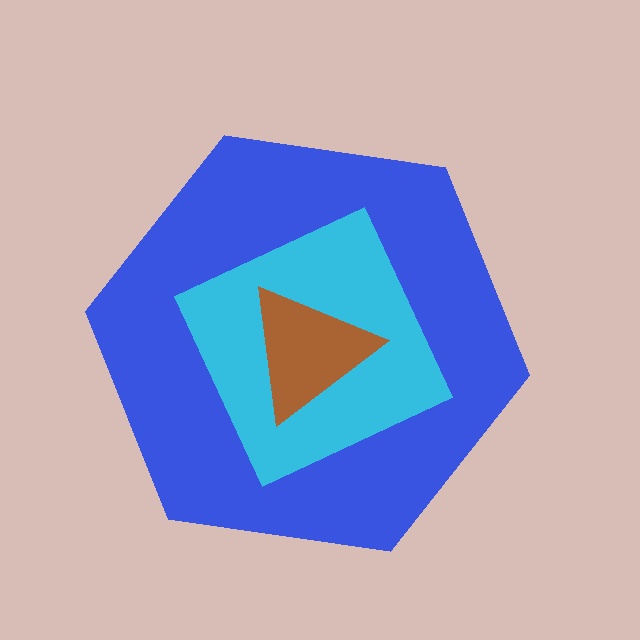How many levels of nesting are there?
3.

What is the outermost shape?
The blue hexagon.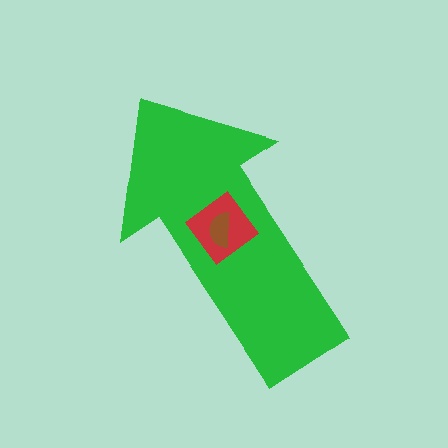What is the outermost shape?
The green arrow.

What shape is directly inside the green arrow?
The red diamond.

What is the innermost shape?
The brown semicircle.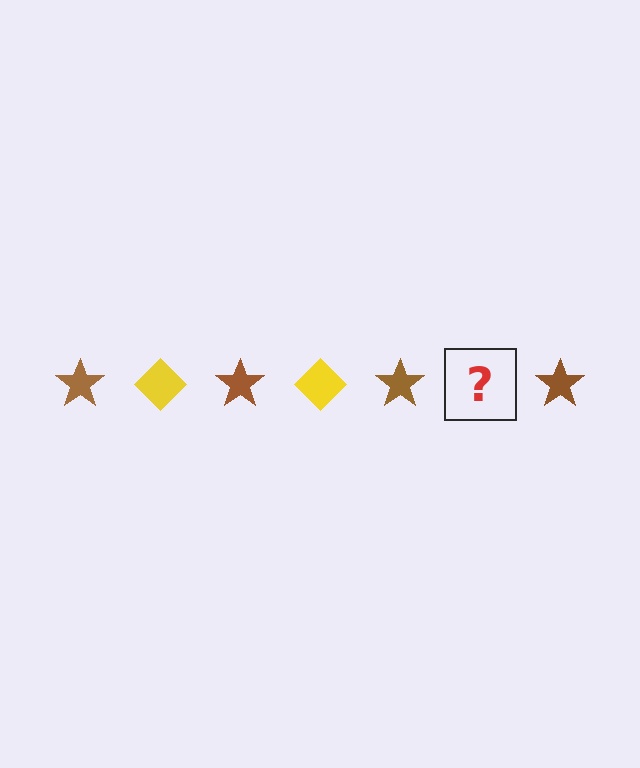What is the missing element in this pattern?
The missing element is a yellow diamond.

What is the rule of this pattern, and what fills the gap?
The rule is that the pattern alternates between brown star and yellow diamond. The gap should be filled with a yellow diamond.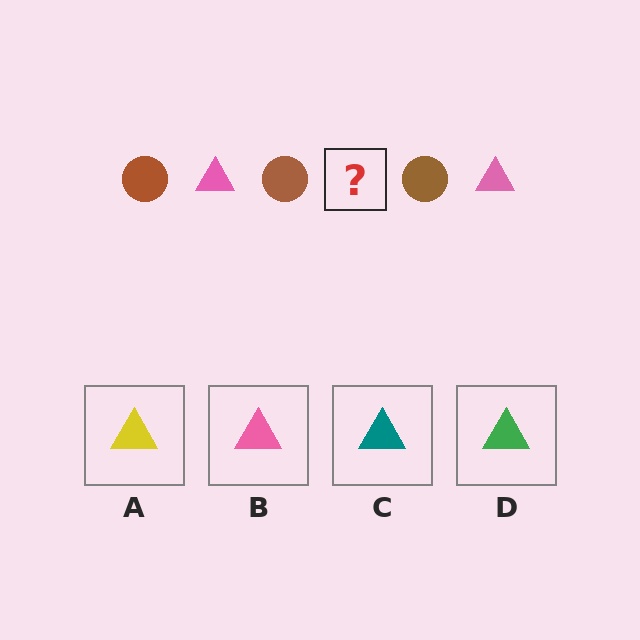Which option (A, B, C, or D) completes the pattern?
B.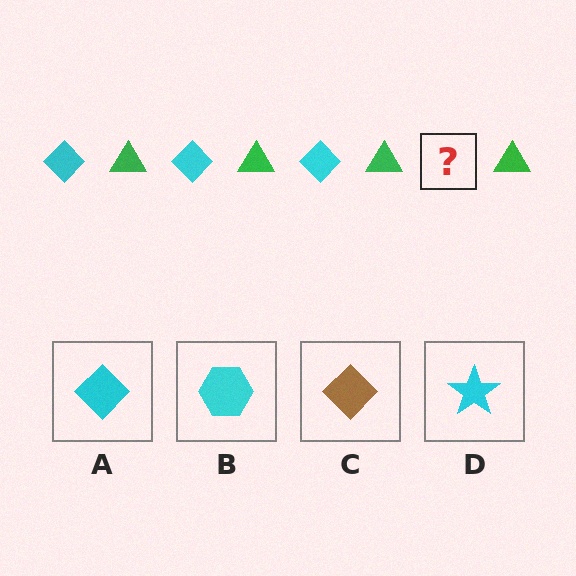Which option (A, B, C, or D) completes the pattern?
A.